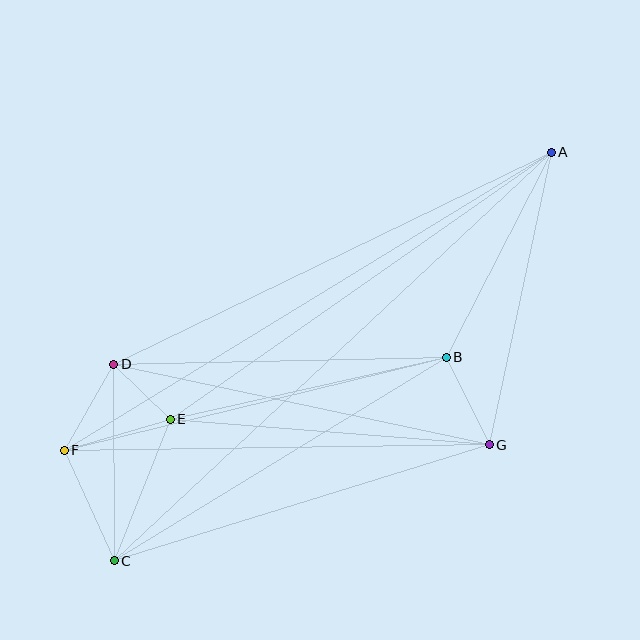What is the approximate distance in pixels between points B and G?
The distance between B and G is approximately 98 pixels.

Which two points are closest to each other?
Points D and E are closest to each other.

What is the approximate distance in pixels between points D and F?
The distance between D and F is approximately 99 pixels.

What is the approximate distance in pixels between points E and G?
The distance between E and G is approximately 320 pixels.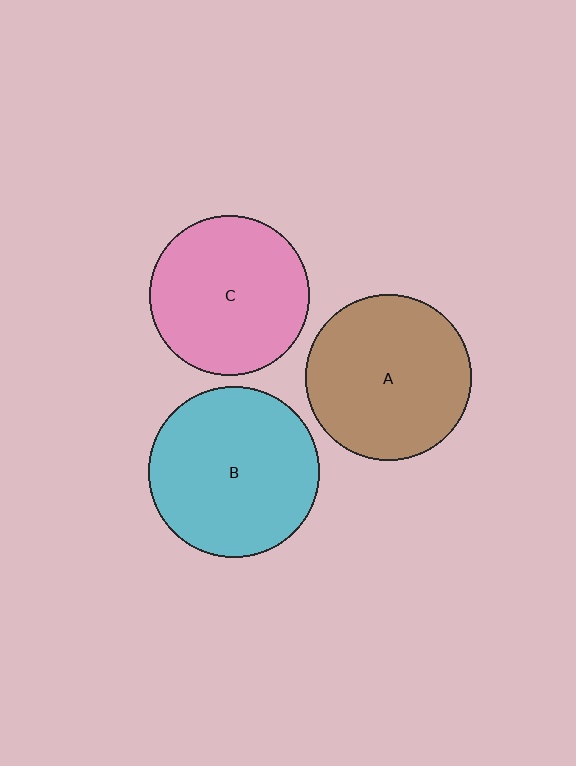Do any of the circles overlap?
No, none of the circles overlap.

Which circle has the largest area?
Circle B (cyan).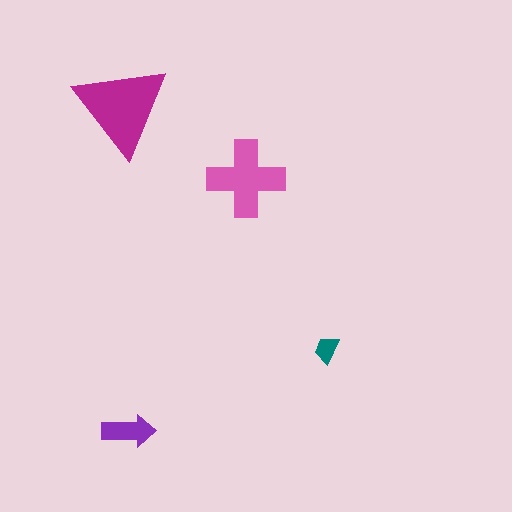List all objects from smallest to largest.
The teal trapezoid, the purple arrow, the pink cross, the magenta triangle.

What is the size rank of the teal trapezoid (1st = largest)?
4th.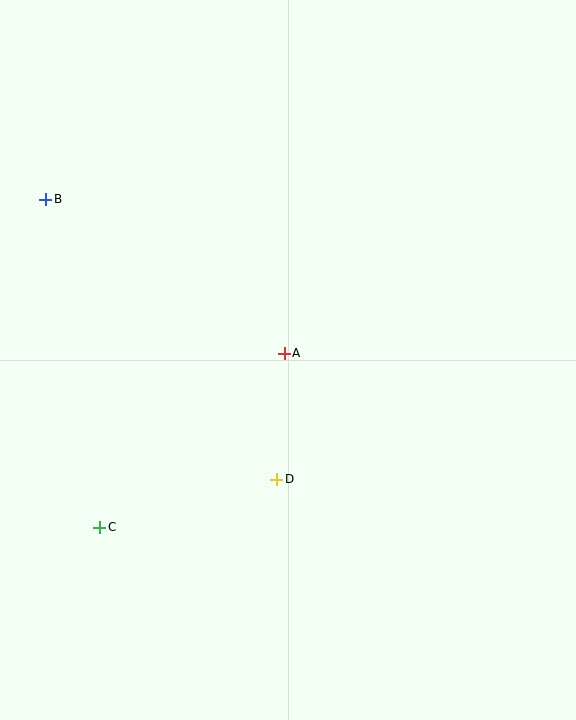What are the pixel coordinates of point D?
Point D is at (277, 479).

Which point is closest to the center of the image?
Point A at (284, 353) is closest to the center.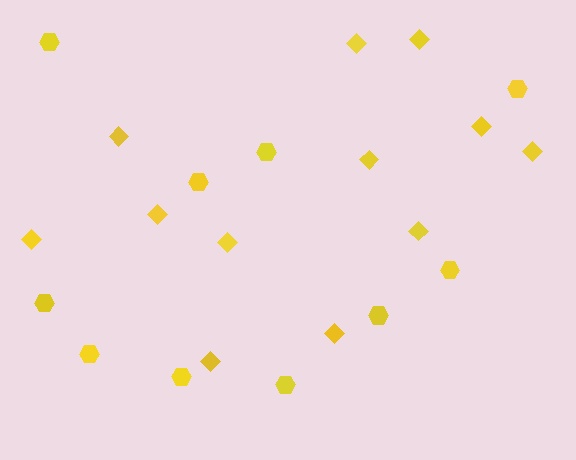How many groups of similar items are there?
There are 2 groups: one group of diamonds (12) and one group of hexagons (10).